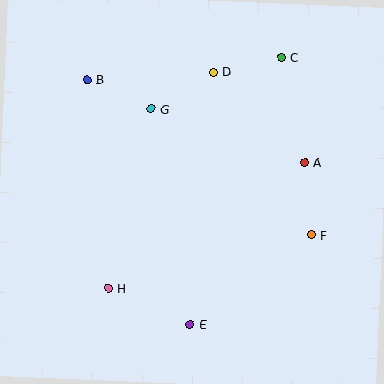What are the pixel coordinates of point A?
Point A is at (305, 163).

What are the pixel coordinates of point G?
Point G is at (151, 109).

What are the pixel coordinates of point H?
Point H is at (108, 288).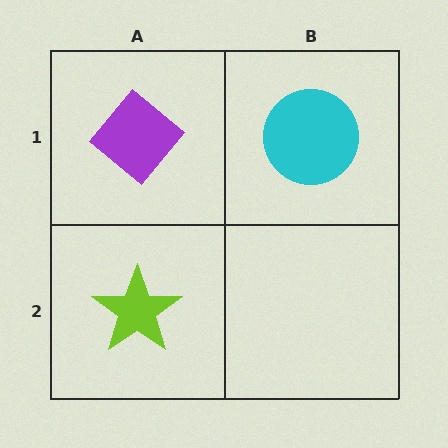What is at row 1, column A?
A purple diamond.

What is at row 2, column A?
A lime star.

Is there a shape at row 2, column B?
No, that cell is empty.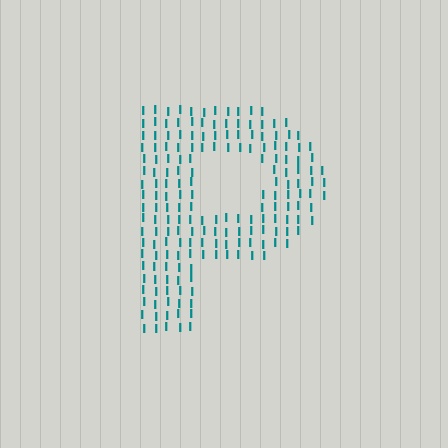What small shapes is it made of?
It is made of small letter I's.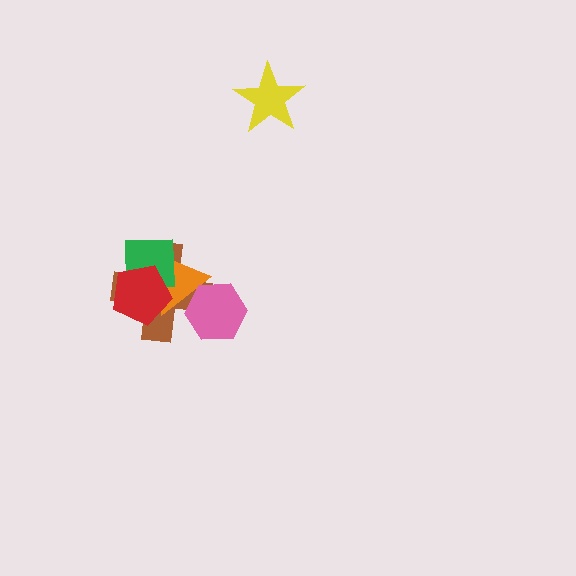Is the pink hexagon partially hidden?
No, no other shape covers it.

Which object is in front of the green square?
The red pentagon is in front of the green square.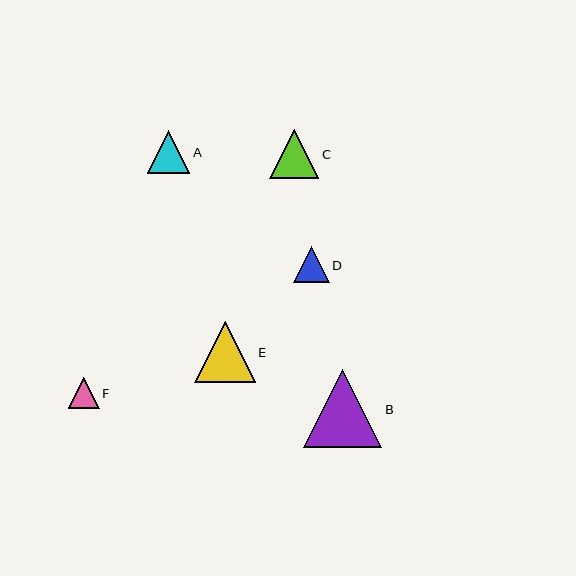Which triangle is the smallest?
Triangle F is the smallest with a size of approximately 31 pixels.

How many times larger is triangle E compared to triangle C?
Triangle E is approximately 1.2 times the size of triangle C.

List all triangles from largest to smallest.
From largest to smallest: B, E, C, A, D, F.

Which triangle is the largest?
Triangle B is the largest with a size of approximately 78 pixels.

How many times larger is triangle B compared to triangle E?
Triangle B is approximately 1.3 times the size of triangle E.